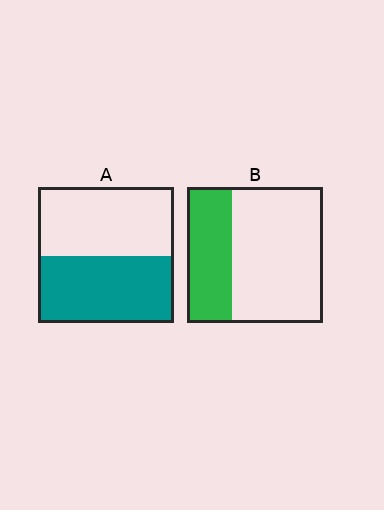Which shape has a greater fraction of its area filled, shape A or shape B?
Shape A.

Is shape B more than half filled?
No.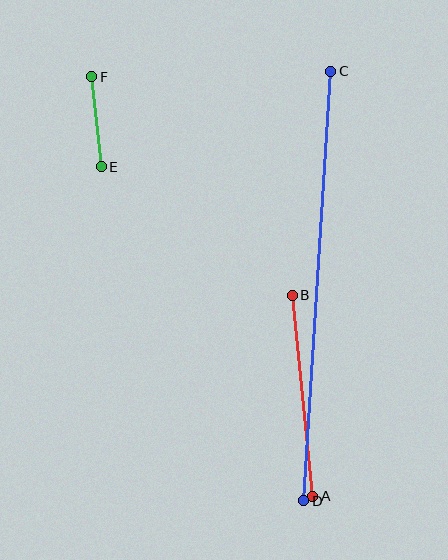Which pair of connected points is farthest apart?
Points C and D are farthest apart.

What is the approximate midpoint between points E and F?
The midpoint is at approximately (96, 122) pixels.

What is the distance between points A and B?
The distance is approximately 202 pixels.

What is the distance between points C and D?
The distance is approximately 431 pixels.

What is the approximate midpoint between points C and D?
The midpoint is at approximately (317, 286) pixels.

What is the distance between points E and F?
The distance is approximately 90 pixels.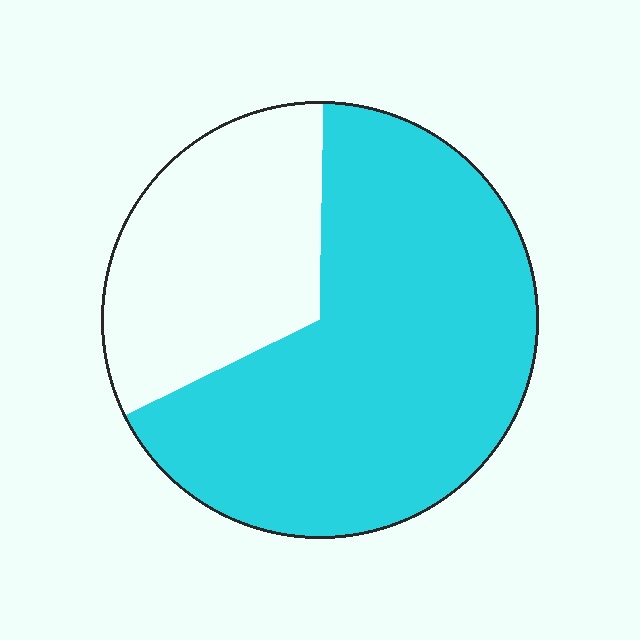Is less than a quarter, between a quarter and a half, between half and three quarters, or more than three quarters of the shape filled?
Between half and three quarters.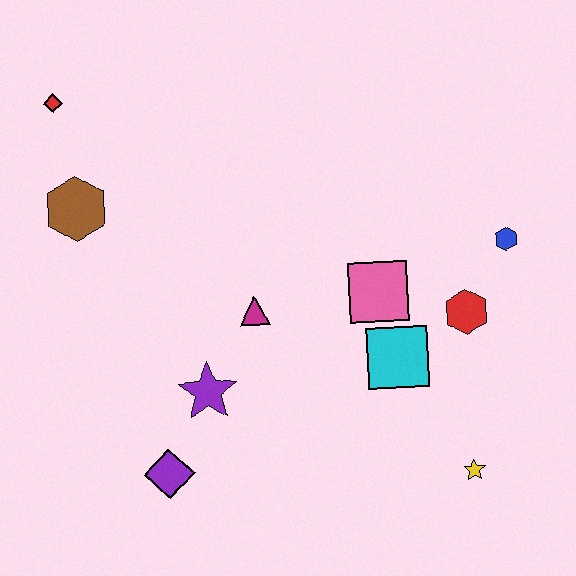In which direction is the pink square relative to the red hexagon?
The pink square is to the left of the red hexagon.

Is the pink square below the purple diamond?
No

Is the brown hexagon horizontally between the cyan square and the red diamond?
Yes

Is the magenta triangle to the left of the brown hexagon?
No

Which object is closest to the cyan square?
The pink square is closest to the cyan square.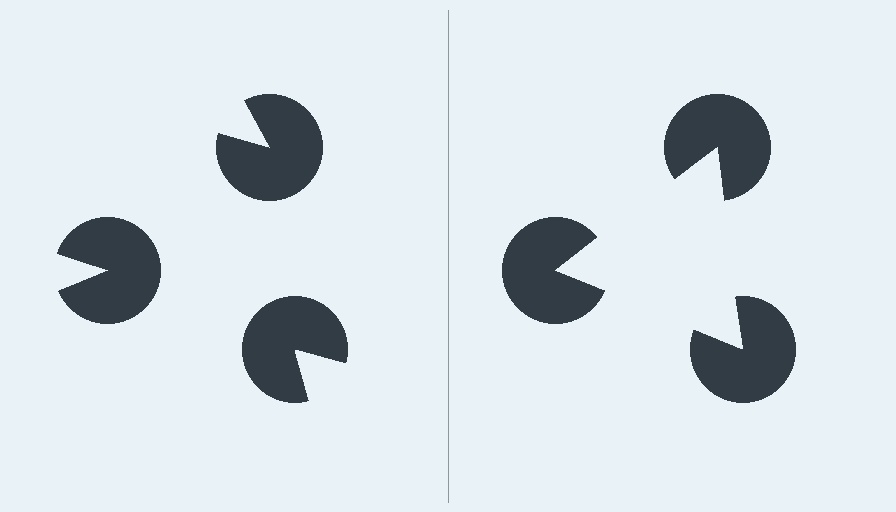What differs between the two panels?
The pac-man discs are positioned identically on both sides; only the wedge orientations differ. On the right they align to a triangle; on the left they are misaligned.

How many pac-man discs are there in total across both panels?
6 — 3 on each side.